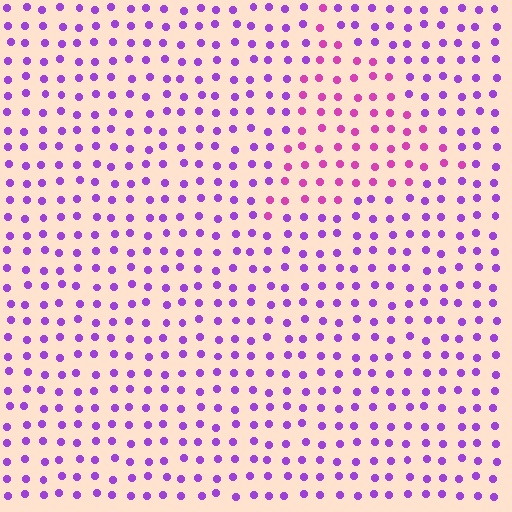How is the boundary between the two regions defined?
The boundary is defined purely by a slight shift in hue (about 36 degrees). Spacing, size, and orientation are identical on both sides.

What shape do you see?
I see a triangle.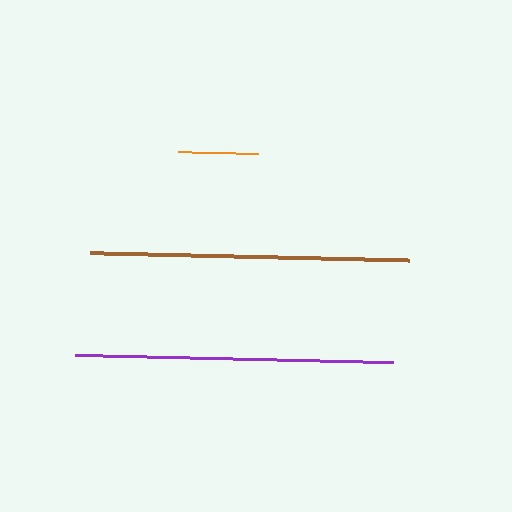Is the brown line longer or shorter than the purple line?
The brown line is longer than the purple line.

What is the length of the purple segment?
The purple segment is approximately 317 pixels long.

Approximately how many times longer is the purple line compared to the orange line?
The purple line is approximately 3.9 times the length of the orange line.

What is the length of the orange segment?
The orange segment is approximately 81 pixels long.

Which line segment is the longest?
The brown line is the longest at approximately 319 pixels.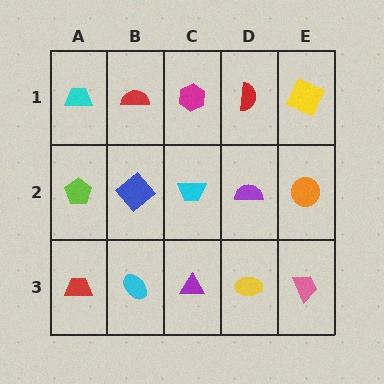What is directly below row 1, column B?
A blue diamond.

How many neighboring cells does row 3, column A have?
2.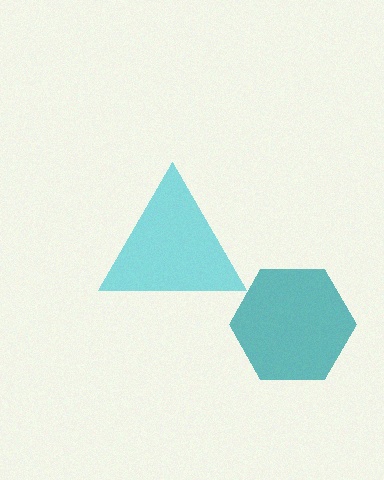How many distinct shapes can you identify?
There are 2 distinct shapes: a teal hexagon, a cyan triangle.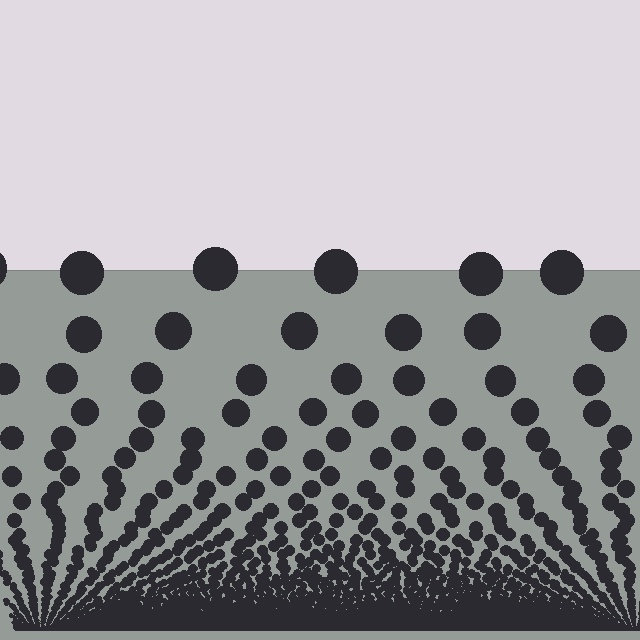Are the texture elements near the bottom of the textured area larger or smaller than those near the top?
Smaller. The gradient is inverted — elements near the bottom are smaller and denser.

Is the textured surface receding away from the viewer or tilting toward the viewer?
The surface appears to tilt toward the viewer. Texture elements get larger and sparser toward the top.